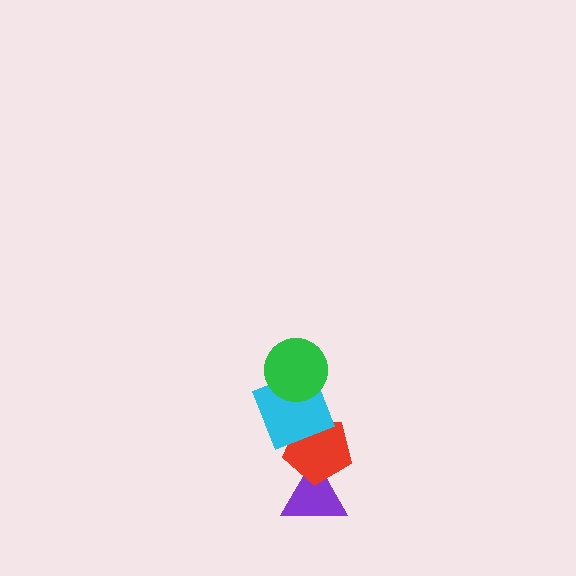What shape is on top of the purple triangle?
The red pentagon is on top of the purple triangle.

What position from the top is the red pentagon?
The red pentagon is 3rd from the top.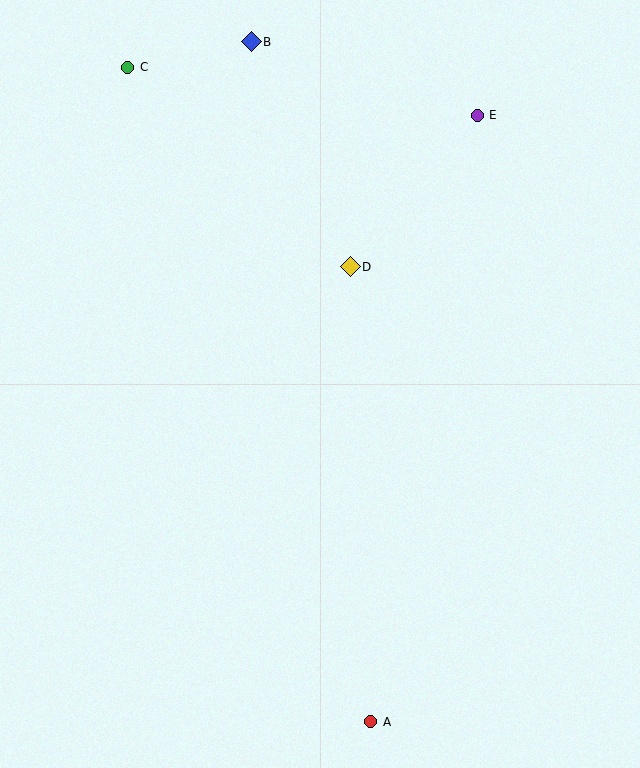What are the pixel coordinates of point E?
Point E is at (477, 115).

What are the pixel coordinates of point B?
Point B is at (251, 42).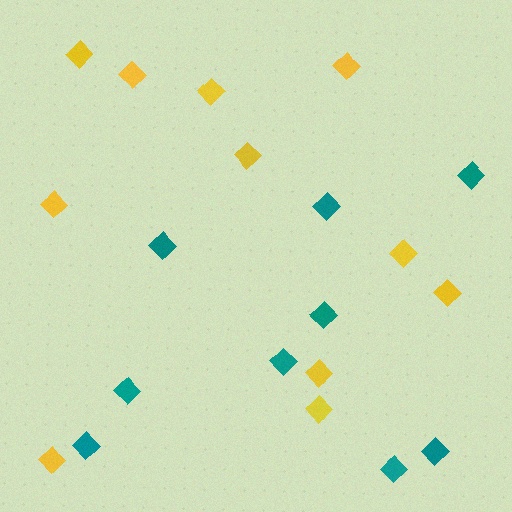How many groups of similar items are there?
There are 2 groups: one group of yellow diamonds (11) and one group of teal diamonds (9).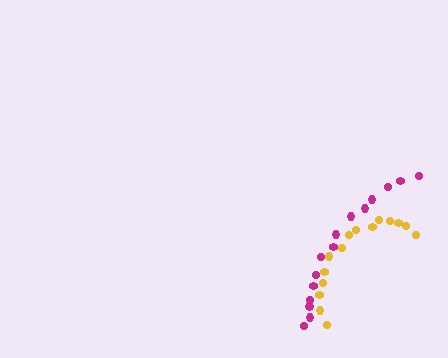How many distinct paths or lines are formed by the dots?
There are 2 distinct paths.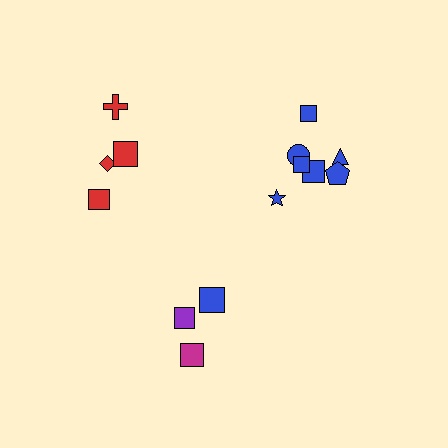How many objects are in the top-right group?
There are 7 objects.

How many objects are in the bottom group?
There are 3 objects.